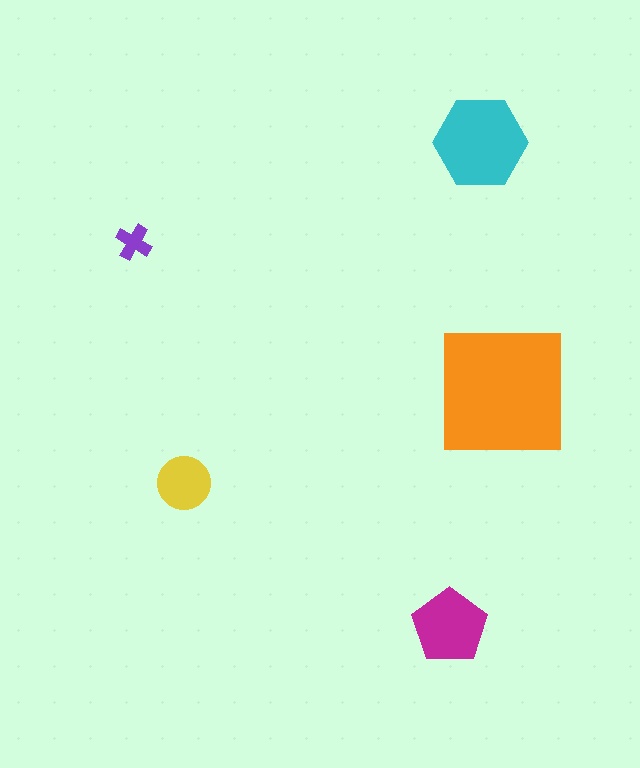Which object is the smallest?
The purple cross.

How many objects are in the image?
There are 5 objects in the image.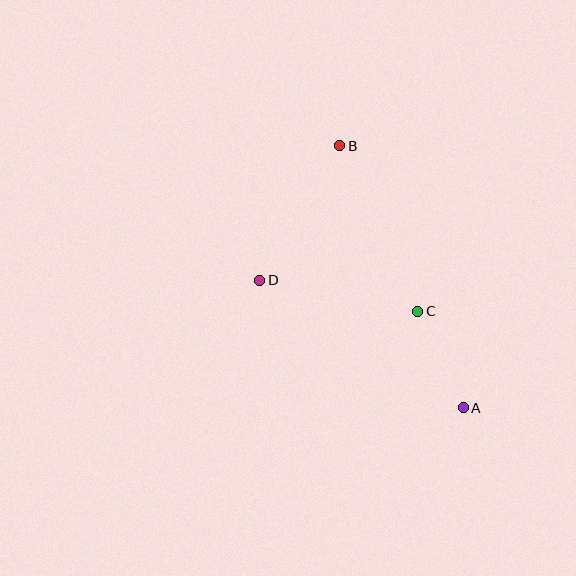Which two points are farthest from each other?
Points A and B are farthest from each other.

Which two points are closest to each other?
Points A and C are closest to each other.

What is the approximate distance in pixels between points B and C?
The distance between B and C is approximately 183 pixels.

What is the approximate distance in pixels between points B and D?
The distance between B and D is approximately 156 pixels.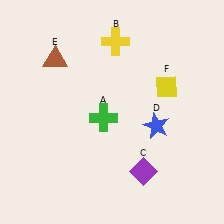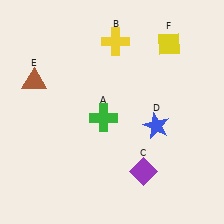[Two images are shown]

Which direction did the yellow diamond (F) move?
The yellow diamond (F) moved up.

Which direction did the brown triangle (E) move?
The brown triangle (E) moved down.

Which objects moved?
The objects that moved are: the brown triangle (E), the yellow diamond (F).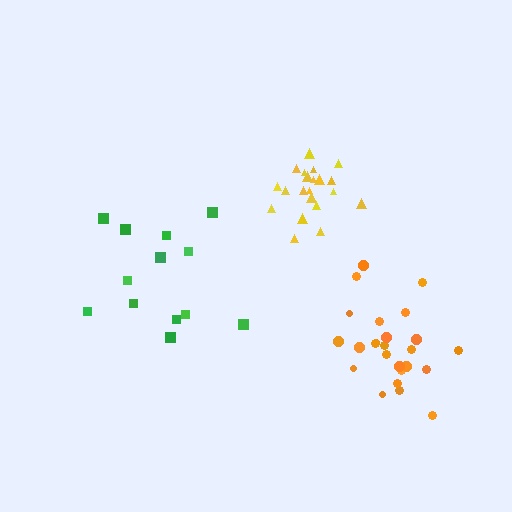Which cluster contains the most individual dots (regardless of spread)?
Orange (25).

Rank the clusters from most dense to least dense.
yellow, orange, green.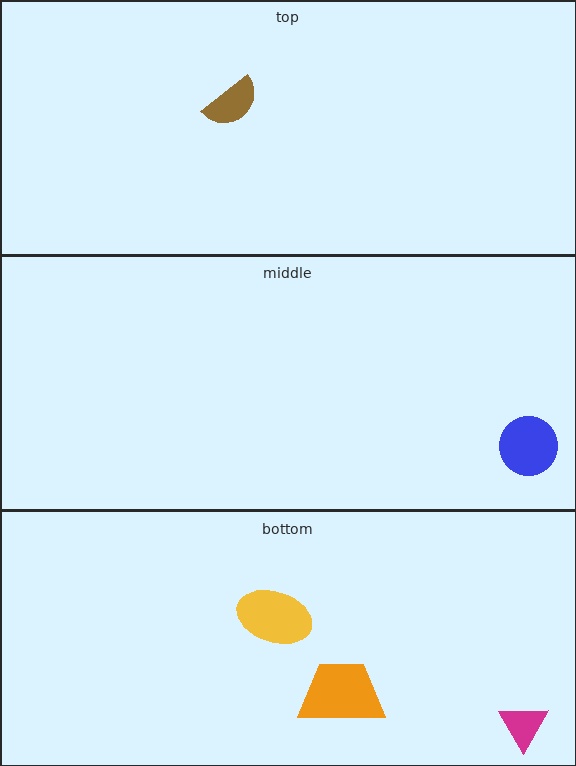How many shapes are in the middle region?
1.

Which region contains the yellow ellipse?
The bottom region.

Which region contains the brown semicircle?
The top region.